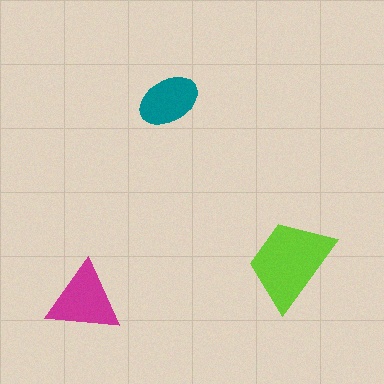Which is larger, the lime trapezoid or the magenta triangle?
The lime trapezoid.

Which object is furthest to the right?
The lime trapezoid is rightmost.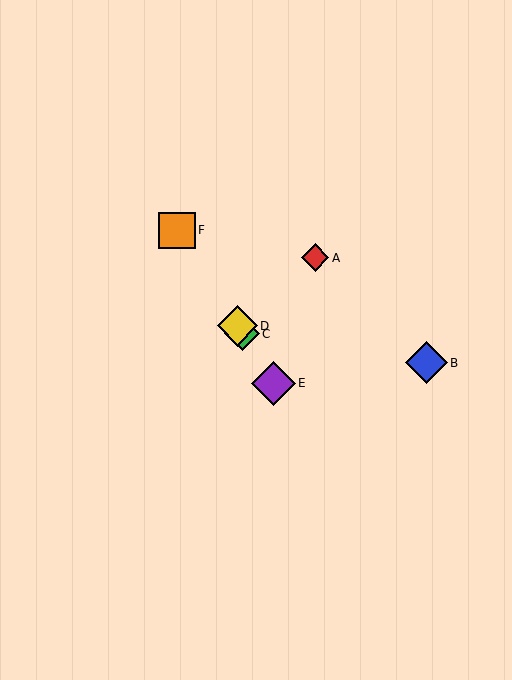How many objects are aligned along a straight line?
4 objects (C, D, E, F) are aligned along a straight line.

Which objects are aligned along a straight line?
Objects C, D, E, F are aligned along a straight line.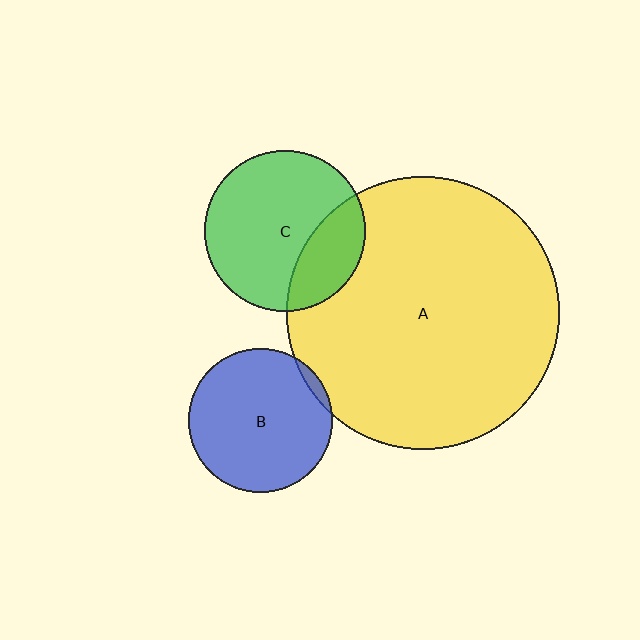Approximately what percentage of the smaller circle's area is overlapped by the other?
Approximately 5%.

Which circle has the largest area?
Circle A (yellow).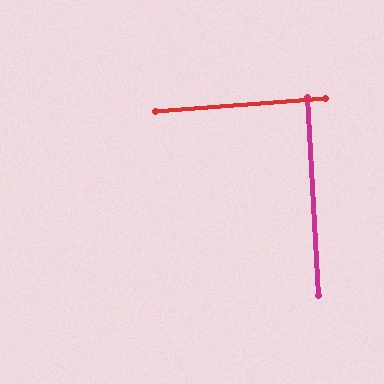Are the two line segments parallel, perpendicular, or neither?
Perpendicular — they meet at approximately 89°.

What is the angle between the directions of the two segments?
Approximately 89 degrees.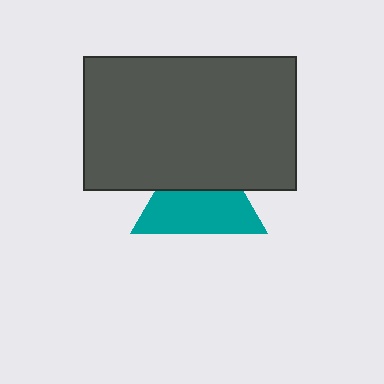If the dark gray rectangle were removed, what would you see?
You would see the complete teal triangle.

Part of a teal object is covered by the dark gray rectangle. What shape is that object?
It is a triangle.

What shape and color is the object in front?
The object in front is a dark gray rectangle.